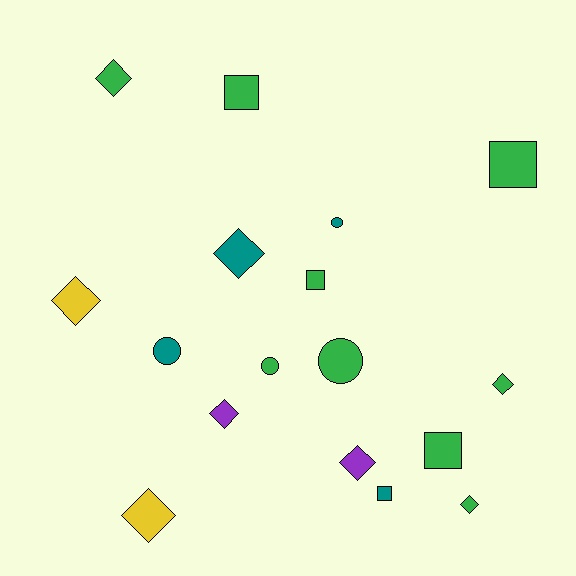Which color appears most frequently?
Green, with 9 objects.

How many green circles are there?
There are 2 green circles.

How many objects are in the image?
There are 17 objects.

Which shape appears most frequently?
Diamond, with 8 objects.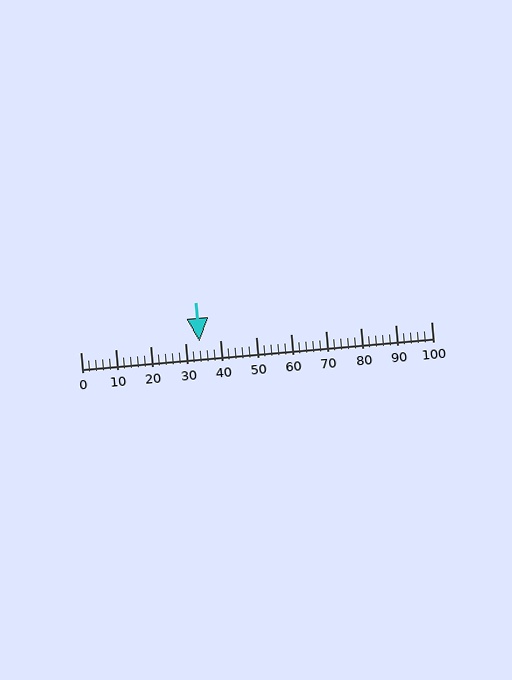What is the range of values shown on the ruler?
The ruler shows values from 0 to 100.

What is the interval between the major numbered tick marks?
The major tick marks are spaced 10 units apart.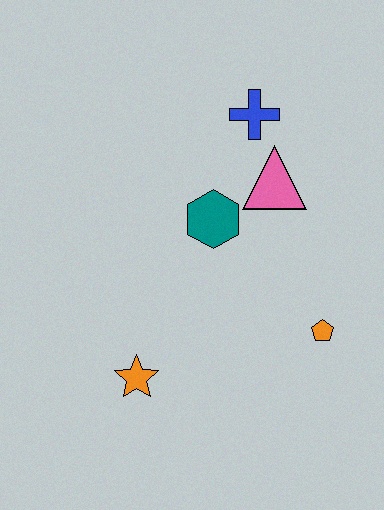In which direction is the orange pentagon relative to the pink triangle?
The orange pentagon is below the pink triangle.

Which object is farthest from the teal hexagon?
The orange star is farthest from the teal hexagon.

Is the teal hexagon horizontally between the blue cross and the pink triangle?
No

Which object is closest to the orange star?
The teal hexagon is closest to the orange star.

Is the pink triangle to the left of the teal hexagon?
No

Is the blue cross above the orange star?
Yes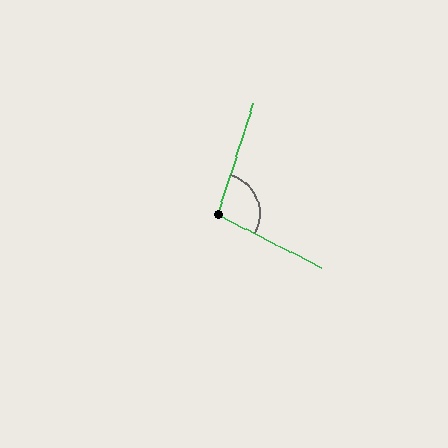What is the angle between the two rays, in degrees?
Approximately 100 degrees.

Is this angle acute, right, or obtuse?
It is obtuse.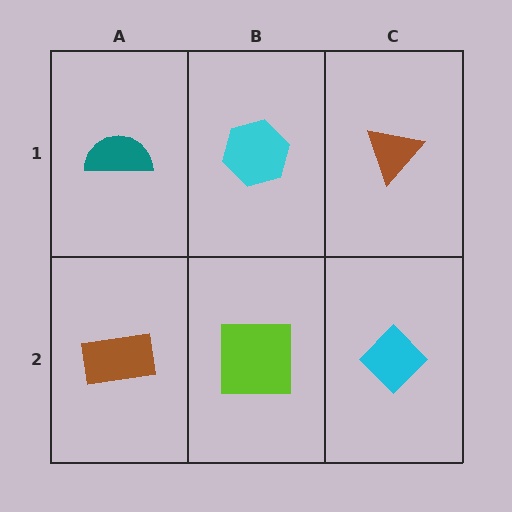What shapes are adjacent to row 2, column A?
A teal semicircle (row 1, column A), a lime square (row 2, column B).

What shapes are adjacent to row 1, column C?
A cyan diamond (row 2, column C), a cyan hexagon (row 1, column B).